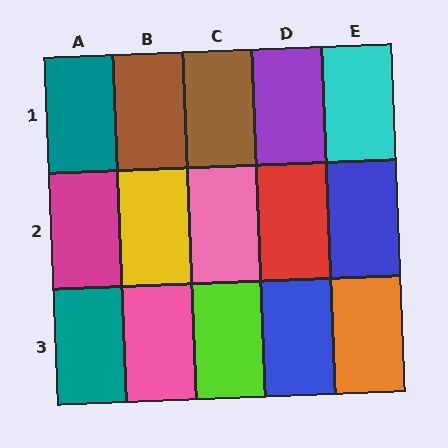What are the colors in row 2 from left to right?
Magenta, yellow, pink, red, blue.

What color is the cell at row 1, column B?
Brown.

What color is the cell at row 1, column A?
Teal.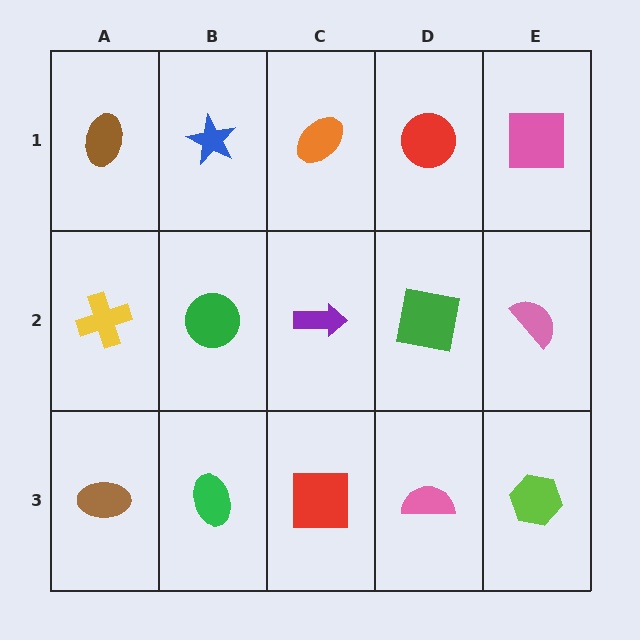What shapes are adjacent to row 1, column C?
A purple arrow (row 2, column C), a blue star (row 1, column B), a red circle (row 1, column D).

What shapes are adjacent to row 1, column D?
A green square (row 2, column D), an orange ellipse (row 1, column C), a pink square (row 1, column E).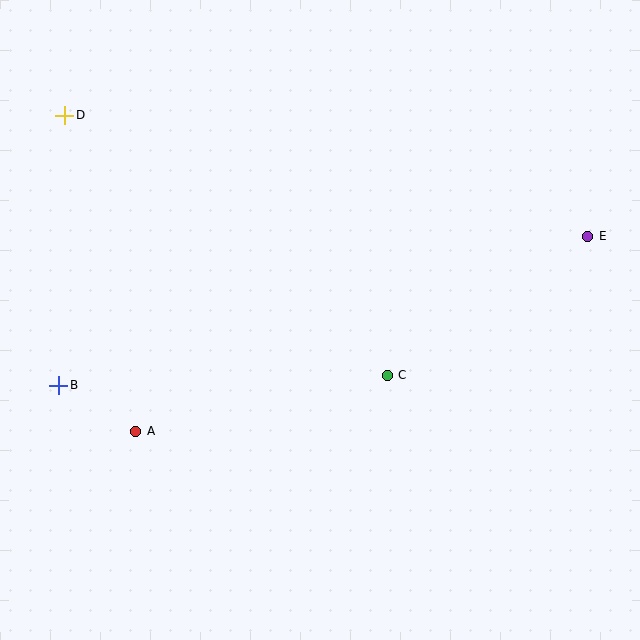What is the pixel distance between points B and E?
The distance between B and E is 549 pixels.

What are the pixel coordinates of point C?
Point C is at (387, 375).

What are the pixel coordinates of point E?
Point E is at (588, 236).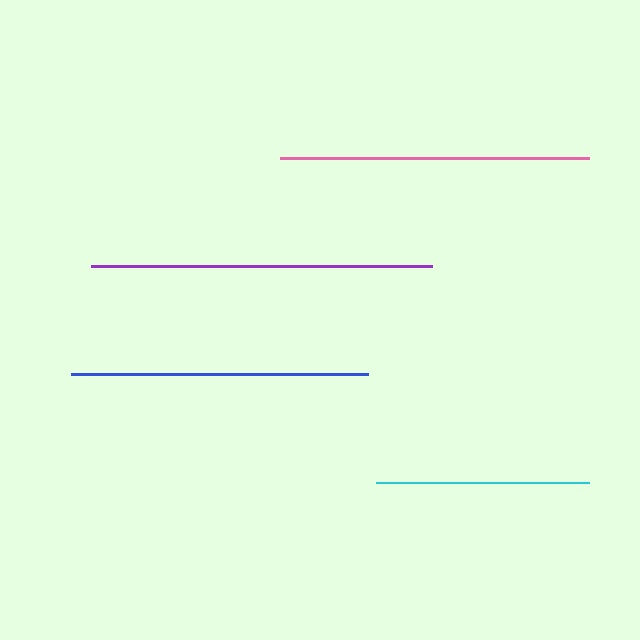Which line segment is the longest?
The purple line is the longest at approximately 341 pixels.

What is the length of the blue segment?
The blue segment is approximately 297 pixels long.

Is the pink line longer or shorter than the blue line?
The pink line is longer than the blue line.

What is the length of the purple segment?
The purple segment is approximately 341 pixels long.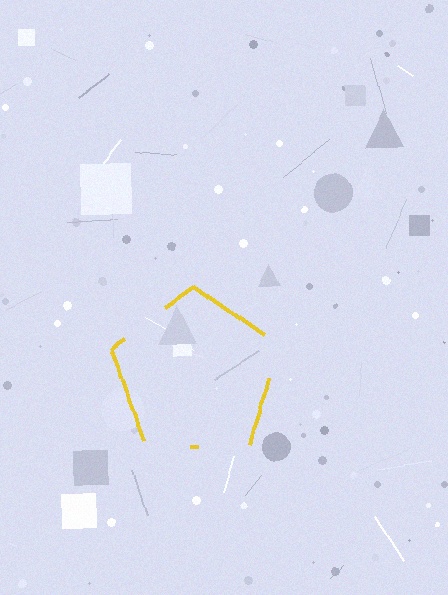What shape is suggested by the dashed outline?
The dashed outline suggests a pentagon.